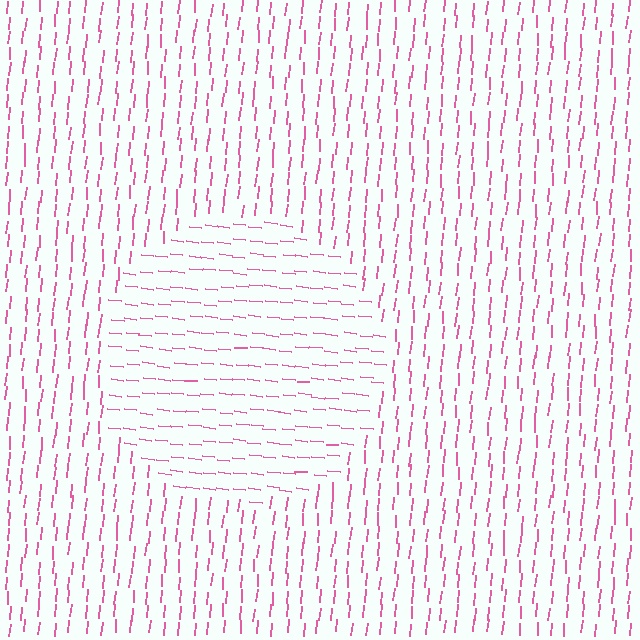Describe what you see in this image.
The image is filled with small pink line segments. A circle region in the image has lines oriented differently from the surrounding lines, creating a visible texture boundary.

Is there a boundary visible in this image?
Yes, there is a texture boundary formed by a change in line orientation.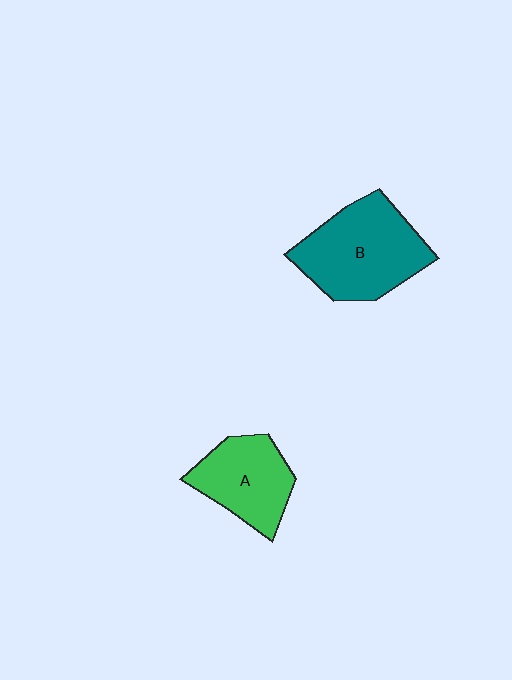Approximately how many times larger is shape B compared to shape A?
Approximately 1.4 times.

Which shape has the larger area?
Shape B (teal).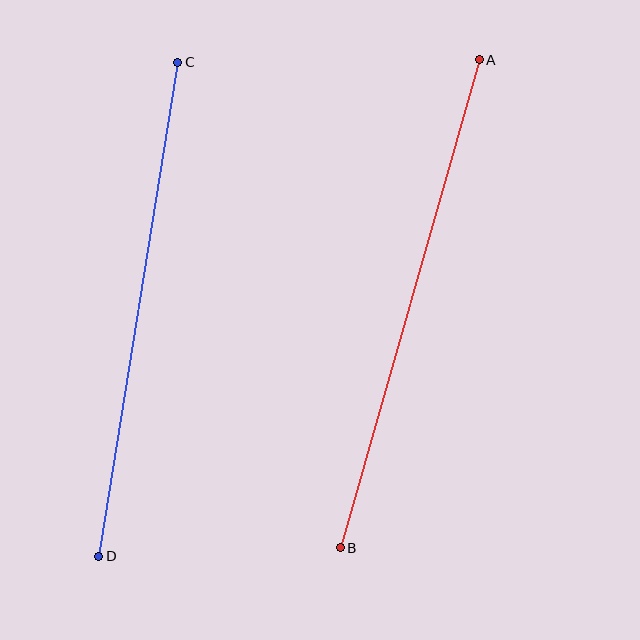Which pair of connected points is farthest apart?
Points A and B are farthest apart.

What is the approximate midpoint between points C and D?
The midpoint is at approximately (138, 309) pixels.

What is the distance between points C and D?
The distance is approximately 500 pixels.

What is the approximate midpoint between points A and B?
The midpoint is at approximately (410, 304) pixels.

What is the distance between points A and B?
The distance is approximately 507 pixels.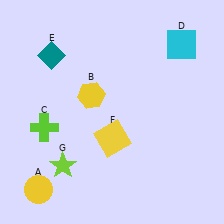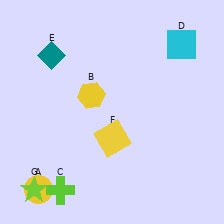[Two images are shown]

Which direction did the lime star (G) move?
The lime star (G) moved left.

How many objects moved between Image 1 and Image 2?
2 objects moved between the two images.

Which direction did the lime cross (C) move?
The lime cross (C) moved down.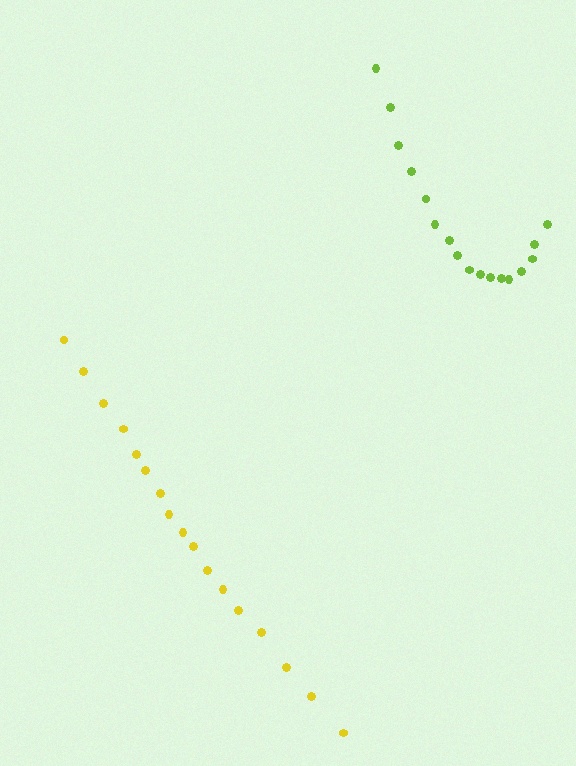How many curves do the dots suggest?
There are 2 distinct paths.